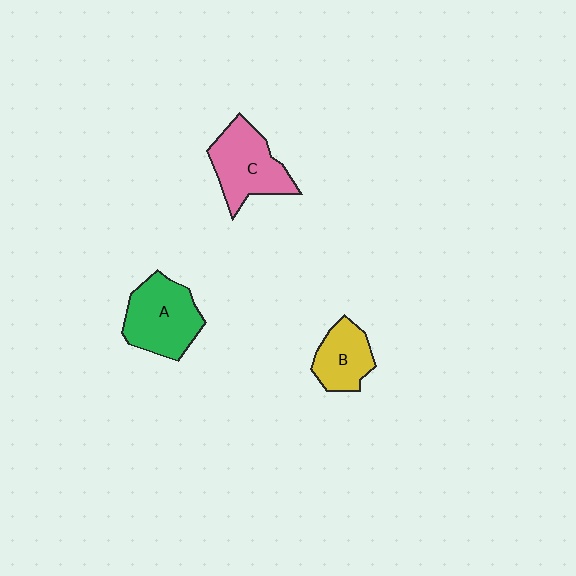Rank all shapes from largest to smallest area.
From largest to smallest: A (green), C (pink), B (yellow).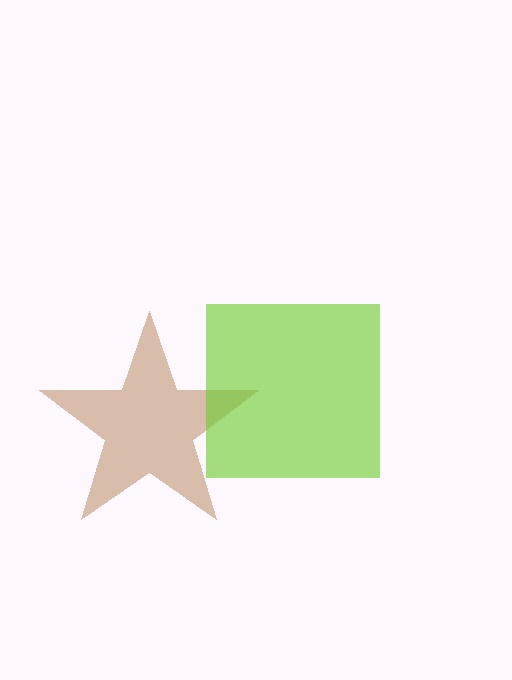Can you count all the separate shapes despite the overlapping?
Yes, there are 2 separate shapes.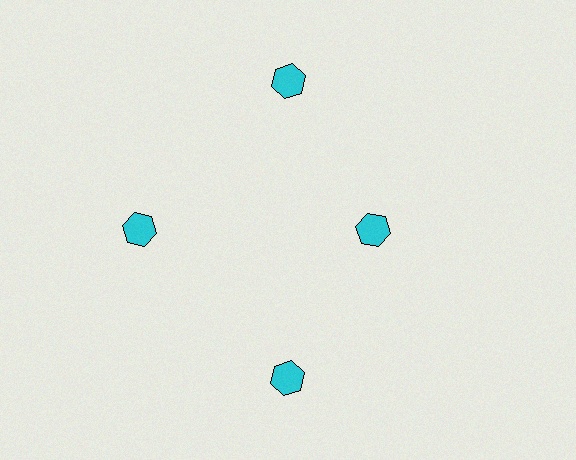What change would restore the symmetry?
The symmetry would be restored by moving it outward, back onto the ring so that all 4 hexagons sit at equal angles and equal distance from the center.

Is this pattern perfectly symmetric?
No. The 4 cyan hexagons are arranged in a ring, but one element near the 3 o'clock position is pulled inward toward the center, breaking the 4-fold rotational symmetry.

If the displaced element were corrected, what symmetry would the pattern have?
It would have 4-fold rotational symmetry — the pattern would map onto itself every 90 degrees.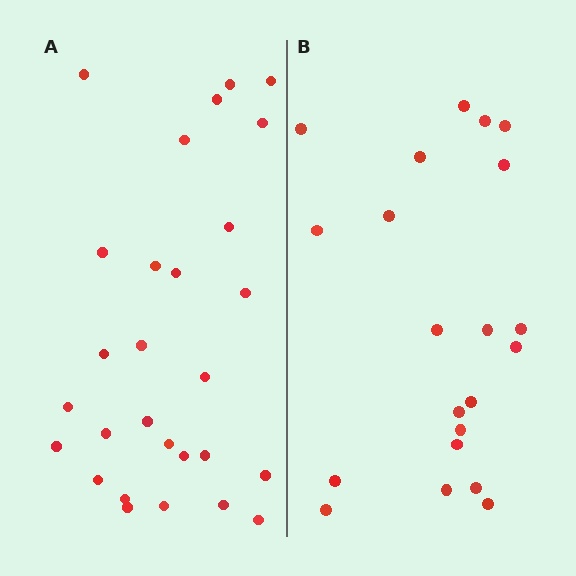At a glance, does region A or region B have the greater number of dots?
Region A (the left region) has more dots.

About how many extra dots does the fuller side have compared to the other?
Region A has roughly 8 or so more dots than region B.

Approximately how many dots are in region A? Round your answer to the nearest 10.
About 30 dots. (The exact count is 28, which rounds to 30.)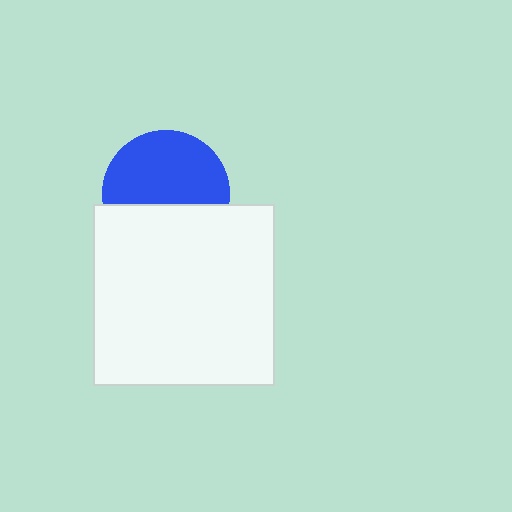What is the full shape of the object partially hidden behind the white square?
The partially hidden object is a blue circle.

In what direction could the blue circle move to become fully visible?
The blue circle could move up. That would shift it out from behind the white square entirely.